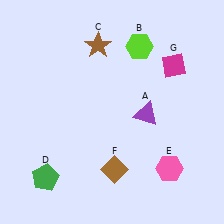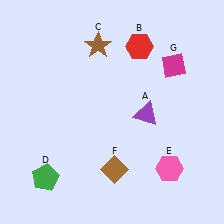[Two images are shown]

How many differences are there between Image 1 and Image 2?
There is 1 difference between the two images.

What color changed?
The hexagon (B) changed from lime in Image 1 to red in Image 2.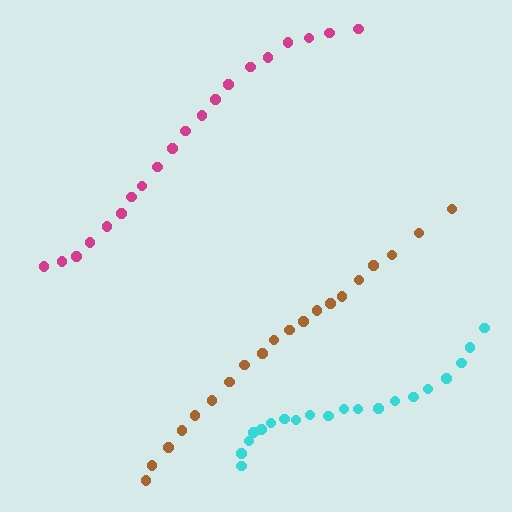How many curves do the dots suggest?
There are 3 distinct paths.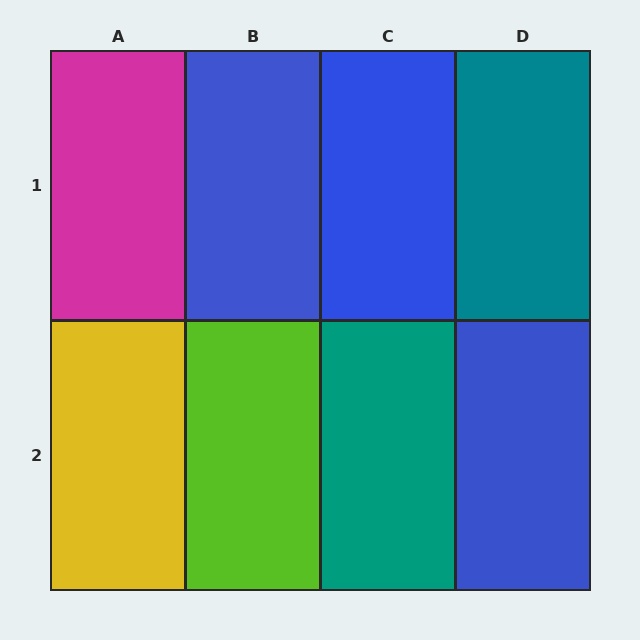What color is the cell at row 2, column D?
Blue.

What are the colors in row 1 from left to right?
Magenta, blue, blue, teal.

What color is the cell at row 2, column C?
Teal.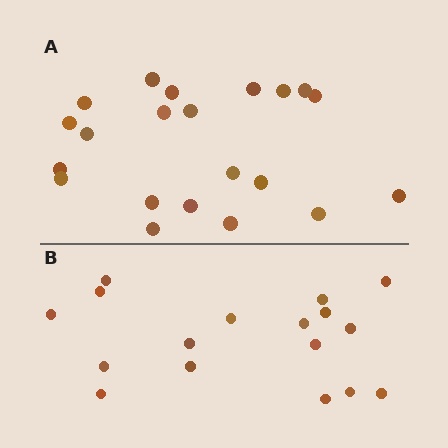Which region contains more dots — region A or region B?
Region A (the top region) has more dots.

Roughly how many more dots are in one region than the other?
Region A has about 4 more dots than region B.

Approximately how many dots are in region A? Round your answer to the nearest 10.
About 20 dots. (The exact count is 21, which rounds to 20.)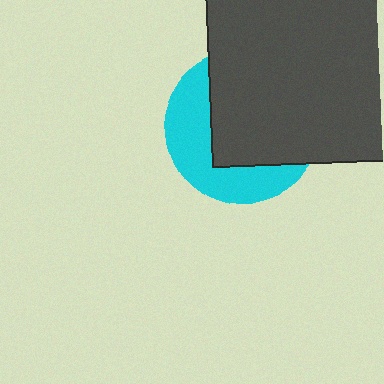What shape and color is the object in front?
The object in front is a dark gray square.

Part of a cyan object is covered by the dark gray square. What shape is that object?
It is a circle.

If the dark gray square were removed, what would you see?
You would see the complete cyan circle.